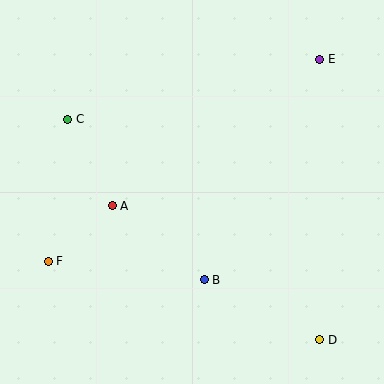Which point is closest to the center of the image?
Point A at (112, 206) is closest to the center.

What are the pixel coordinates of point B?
Point B is at (204, 280).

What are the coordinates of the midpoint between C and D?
The midpoint between C and D is at (194, 230).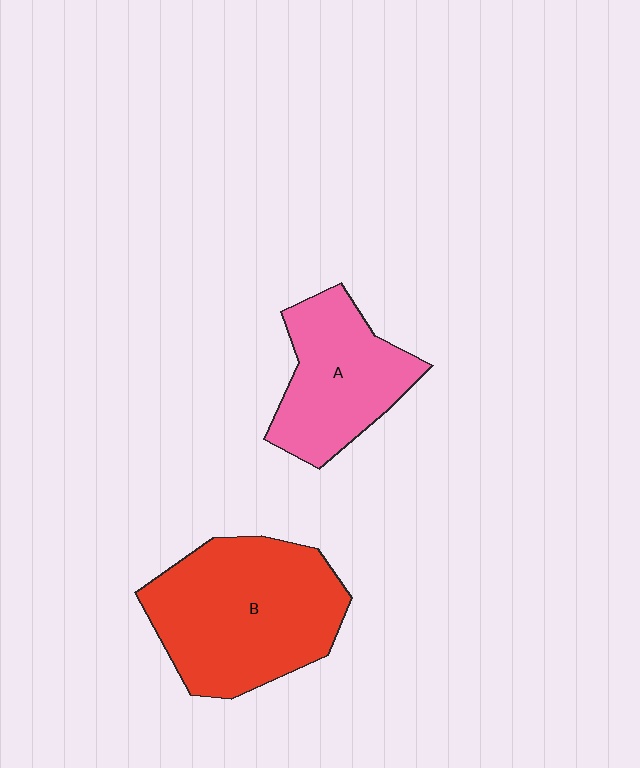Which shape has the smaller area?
Shape A (pink).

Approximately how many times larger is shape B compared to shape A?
Approximately 1.5 times.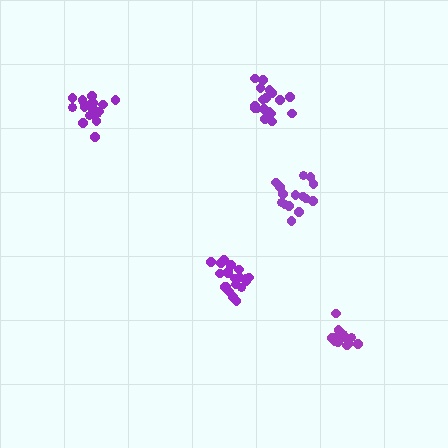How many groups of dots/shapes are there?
There are 5 groups.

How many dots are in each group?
Group 1: 15 dots, Group 2: 15 dots, Group 3: 18 dots, Group 4: 20 dots, Group 5: 18 dots (86 total).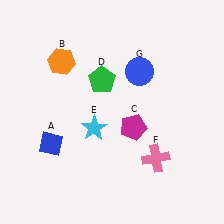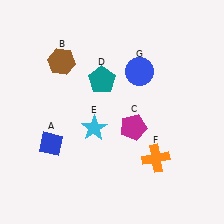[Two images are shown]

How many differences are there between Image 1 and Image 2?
There are 3 differences between the two images.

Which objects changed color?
B changed from orange to brown. D changed from green to teal. F changed from pink to orange.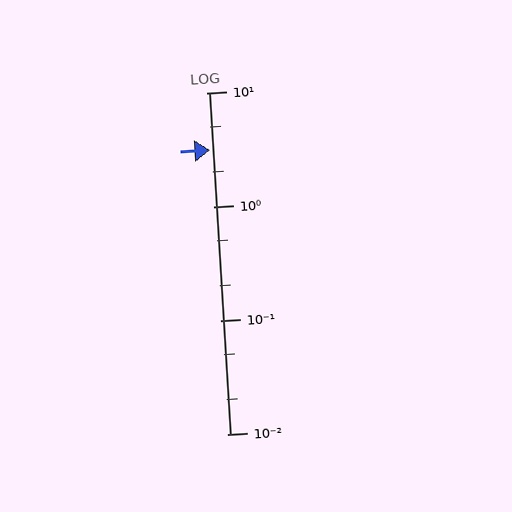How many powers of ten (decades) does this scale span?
The scale spans 3 decades, from 0.01 to 10.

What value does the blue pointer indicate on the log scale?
The pointer indicates approximately 3.1.